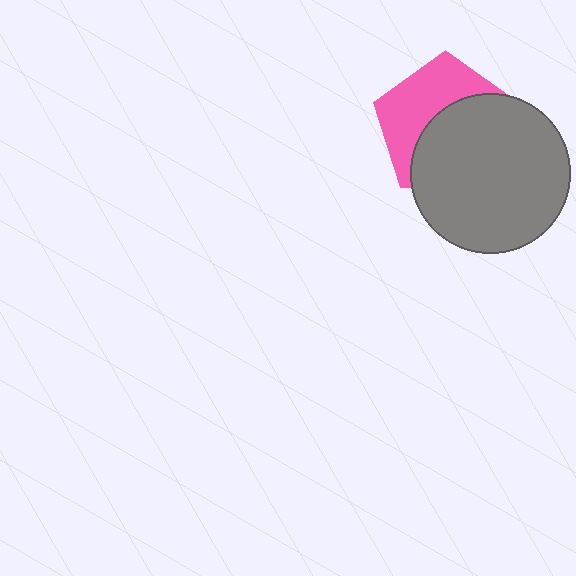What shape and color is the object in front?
The object in front is a gray circle.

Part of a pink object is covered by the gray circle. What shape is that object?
It is a pentagon.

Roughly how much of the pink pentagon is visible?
About half of it is visible (roughly 45%).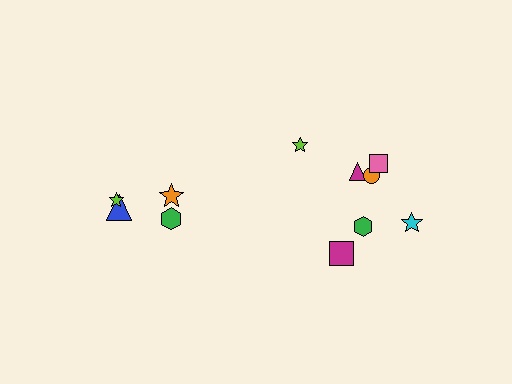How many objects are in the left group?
There are 4 objects.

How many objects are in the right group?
There are 7 objects.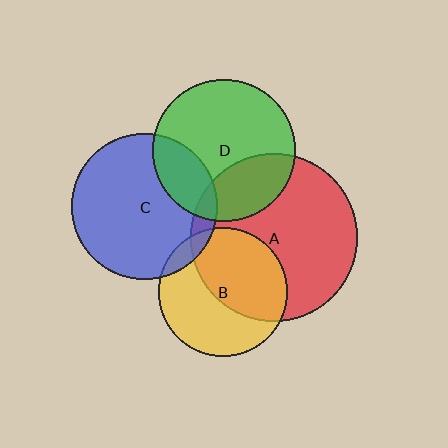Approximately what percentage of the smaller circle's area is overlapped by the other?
Approximately 10%.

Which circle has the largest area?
Circle A (red).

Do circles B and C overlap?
Yes.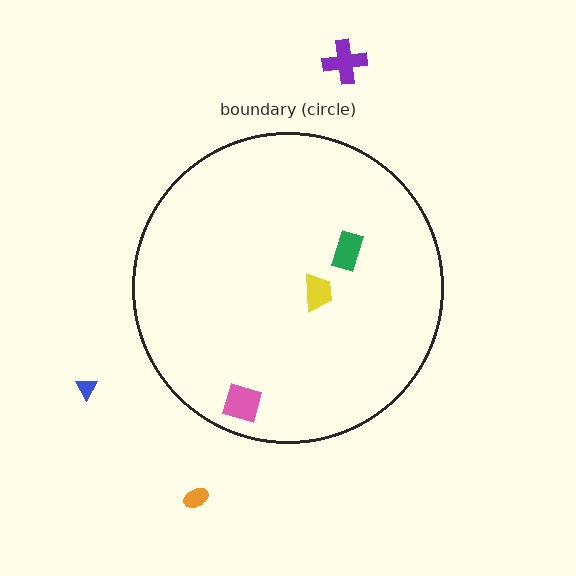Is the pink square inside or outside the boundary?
Inside.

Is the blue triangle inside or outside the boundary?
Outside.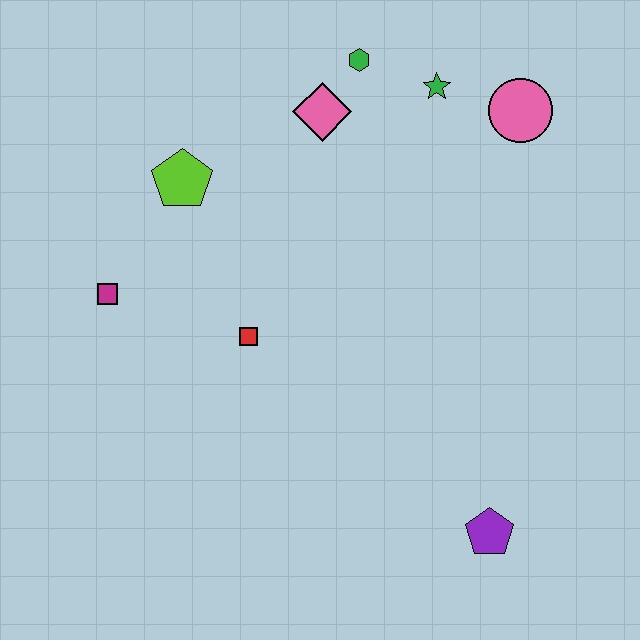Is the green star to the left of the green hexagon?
No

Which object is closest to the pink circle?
The green star is closest to the pink circle.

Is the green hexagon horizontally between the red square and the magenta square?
No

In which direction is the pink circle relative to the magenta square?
The pink circle is to the right of the magenta square.